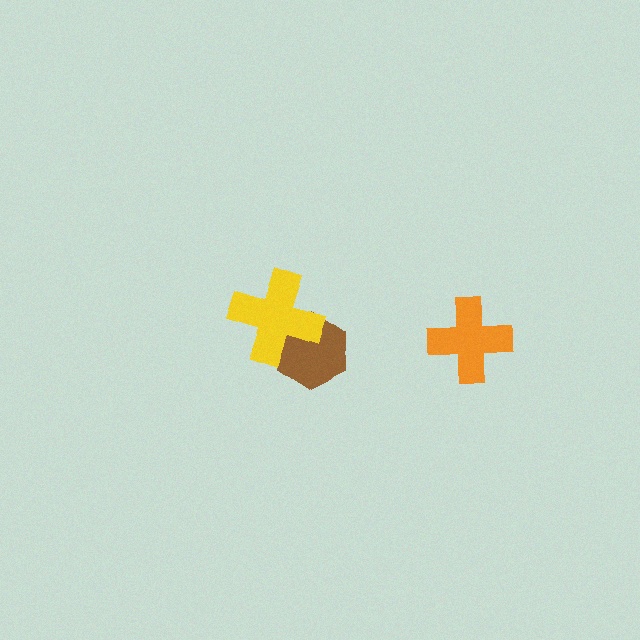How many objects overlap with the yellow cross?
1 object overlaps with the yellow cross.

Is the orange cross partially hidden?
No, no other shape covers it.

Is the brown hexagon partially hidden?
Yes, it is partially covered by another shape.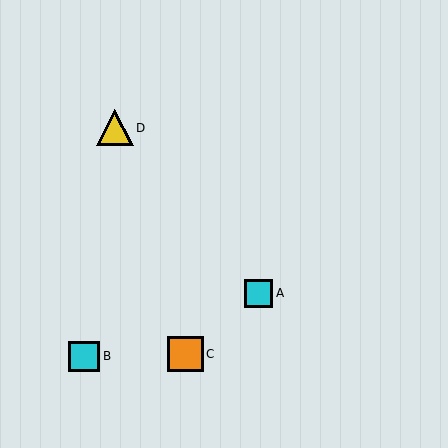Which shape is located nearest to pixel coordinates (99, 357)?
The cyan square (labeled B) at (84, 356) is nearest to that location.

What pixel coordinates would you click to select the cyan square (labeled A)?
Click at (259, 293) to select the cyan square A.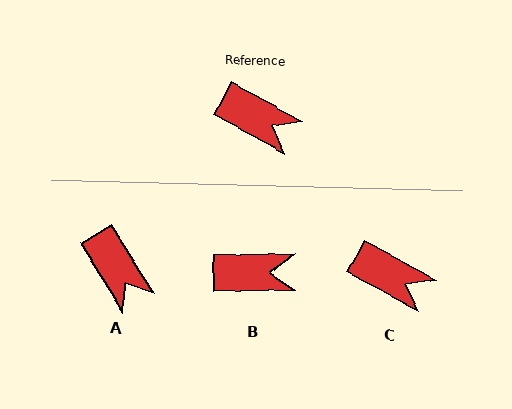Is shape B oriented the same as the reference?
No, it is off by about 29 degrees.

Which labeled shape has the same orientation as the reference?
C.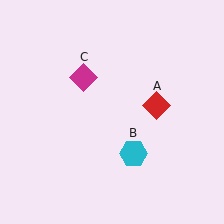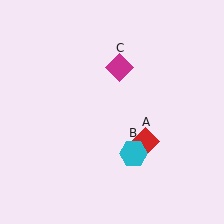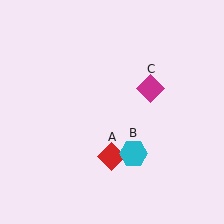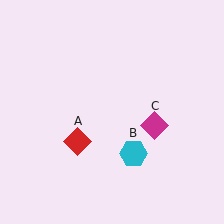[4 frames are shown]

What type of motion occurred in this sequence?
The red diamond (object A), magenta diamond (object C) rotated clockwise around the center of the scene.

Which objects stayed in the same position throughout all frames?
Cyan hexagon (object B) remained stationary.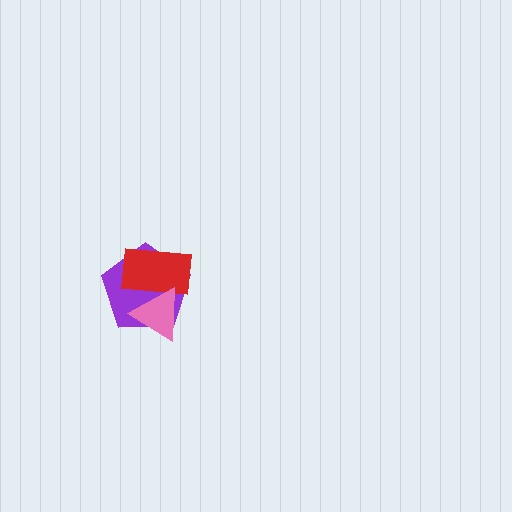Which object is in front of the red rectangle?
The pink triangle is in front of the red rectangle.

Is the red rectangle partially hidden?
Yes, it is partially covered by another shape.